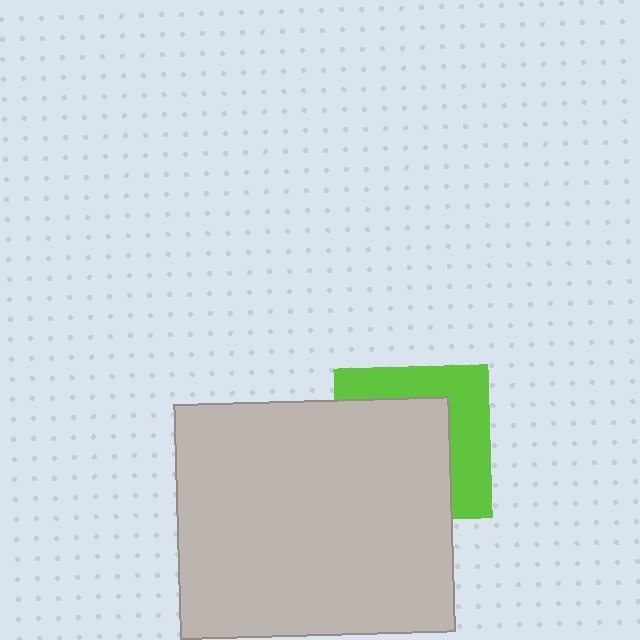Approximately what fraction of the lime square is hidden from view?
Roughly 60% of the lime square is hidden behind the light gray rectangle.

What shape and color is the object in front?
The object in front is a light gray rectangle.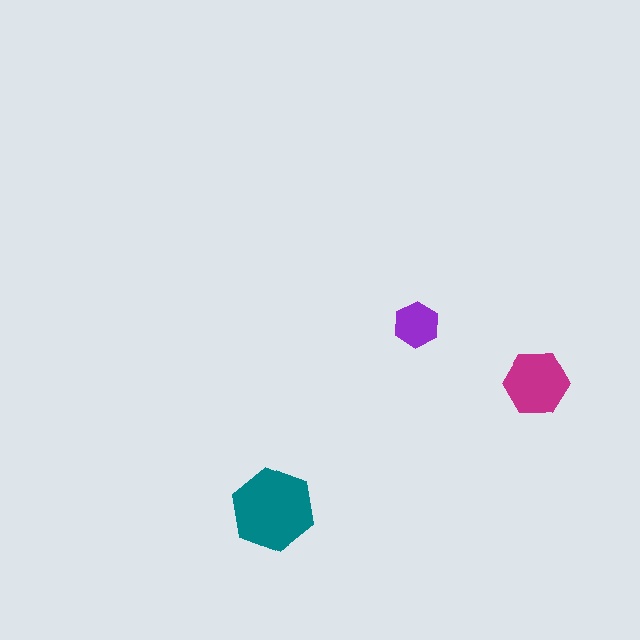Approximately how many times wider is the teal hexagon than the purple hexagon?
About 2 times wider.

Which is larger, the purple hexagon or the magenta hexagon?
The magenta one.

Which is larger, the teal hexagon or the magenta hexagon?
The teal one.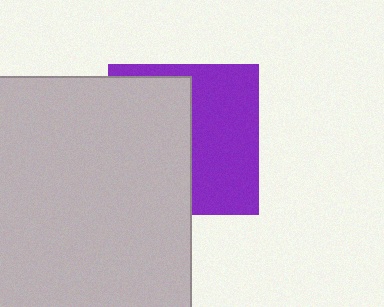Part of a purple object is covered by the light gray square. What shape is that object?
It is a square.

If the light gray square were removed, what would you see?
You would see the complete purple square.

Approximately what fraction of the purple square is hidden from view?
Roughly 51% of the purple square is hidden behind the light gray square.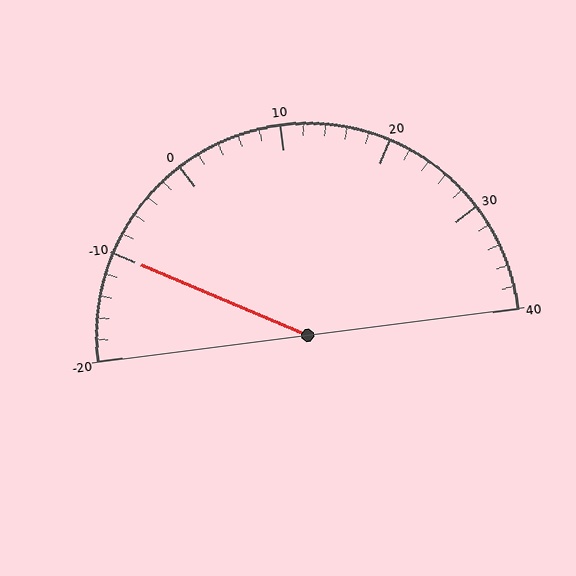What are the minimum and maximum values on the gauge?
The gauge ranges from -20 to 40.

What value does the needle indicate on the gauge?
The needle indicates approximately -10.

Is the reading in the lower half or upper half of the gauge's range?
The reading is in the lower half of the range (-20 to 40).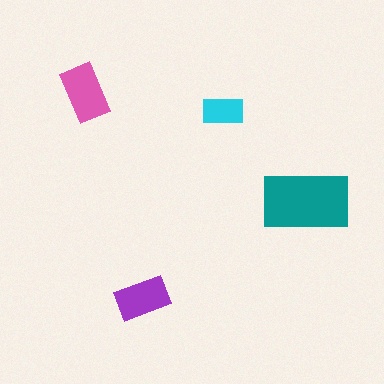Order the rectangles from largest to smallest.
the teal one, the pink one, the purple one, the cyan one.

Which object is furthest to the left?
The pink rectangle is leftmost.